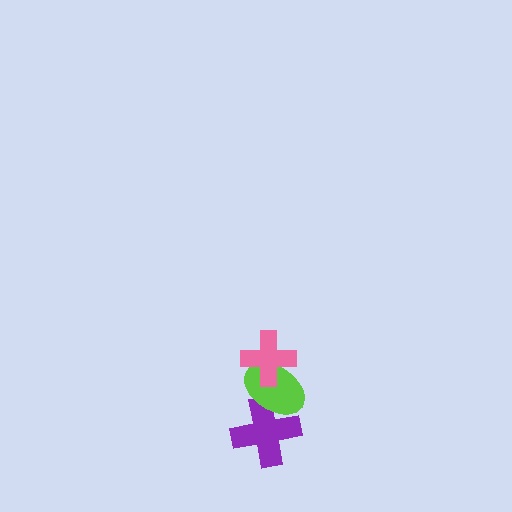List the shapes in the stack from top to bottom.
From top to bottom: the pink cross, the lime ellipse, the purple cross.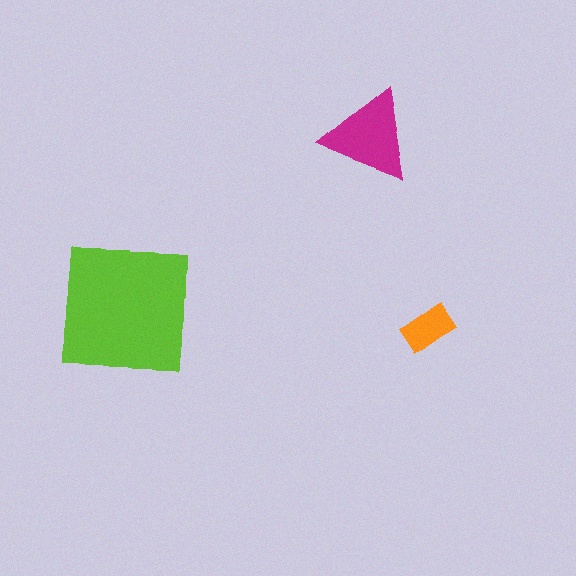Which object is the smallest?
The orange rectangle.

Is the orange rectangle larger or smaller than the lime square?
Smaller.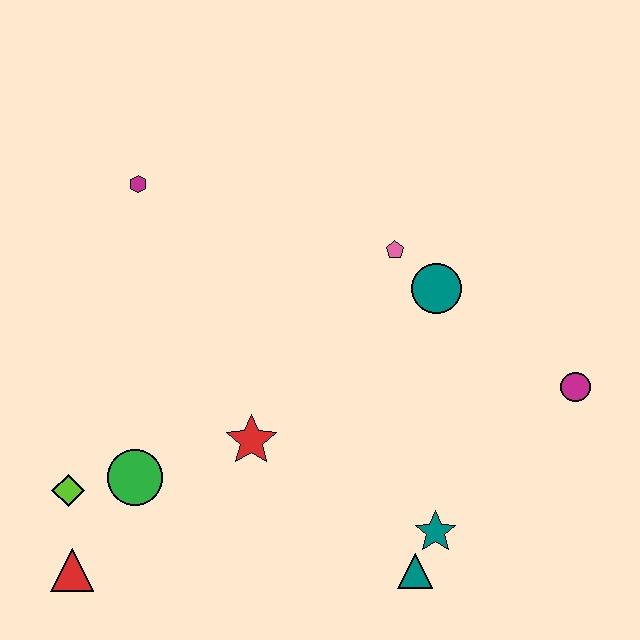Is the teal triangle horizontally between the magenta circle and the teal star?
No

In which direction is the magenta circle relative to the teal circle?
The magenta circle is to the right of the teal circle.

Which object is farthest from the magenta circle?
The red triangle is farthest from the magenta circle.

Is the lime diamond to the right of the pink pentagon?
No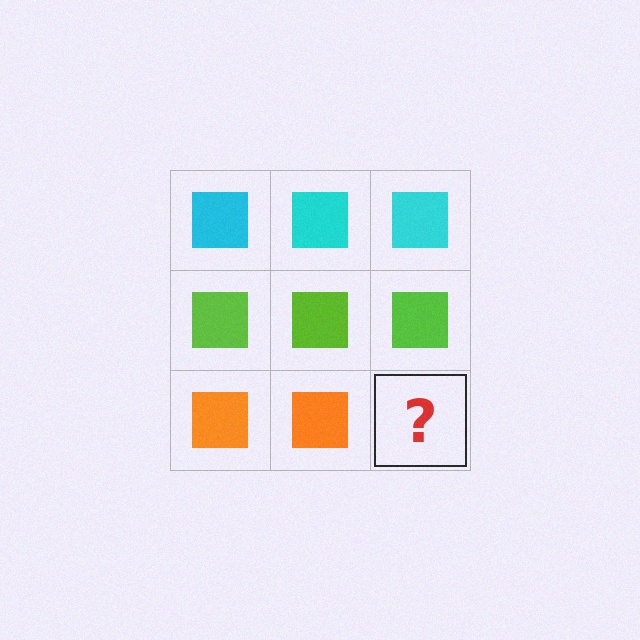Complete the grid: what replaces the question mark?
The question mark should be replaced with an orange square.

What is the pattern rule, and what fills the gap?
The rule is that each row has a consistent color. The gap should be filled with an orange square.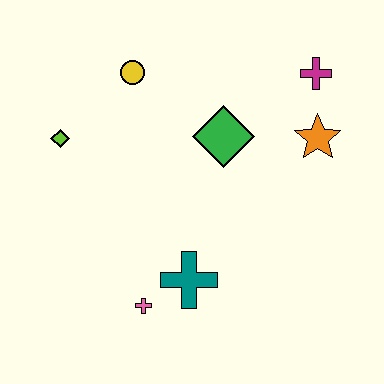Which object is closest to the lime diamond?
The yellow circle is closest to the lime diamond.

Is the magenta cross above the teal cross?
Yes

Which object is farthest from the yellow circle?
The pink cross is farthest from the yellow circle.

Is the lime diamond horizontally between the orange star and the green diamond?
No